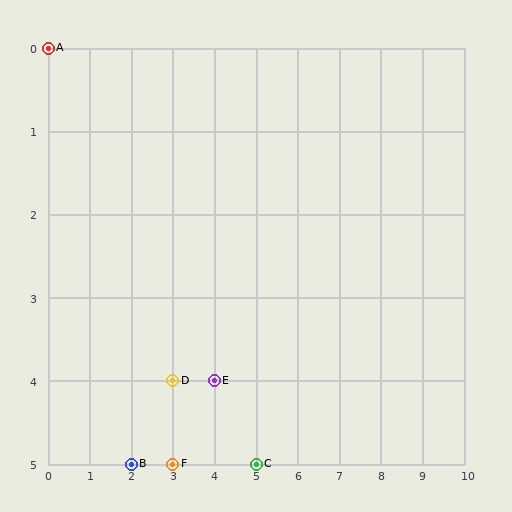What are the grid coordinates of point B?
Point B is at grid coordinates (2, 5).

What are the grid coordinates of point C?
Point C is at grid coordinates (5, 5).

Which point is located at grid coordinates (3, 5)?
Point F is at (3, 5).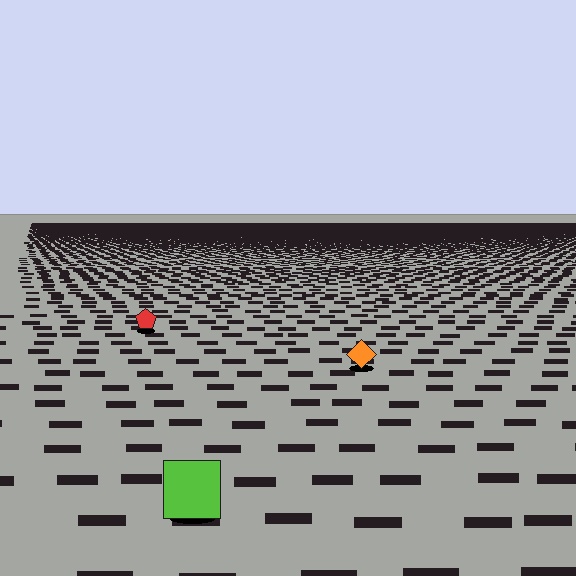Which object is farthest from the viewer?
The red pentagon is farthest from the viewer. It appears smaller and the ground texture around it is denser.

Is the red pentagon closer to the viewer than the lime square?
No. The lime square is closer — you can tell from the texture gradient: the ground texture is coarser near it.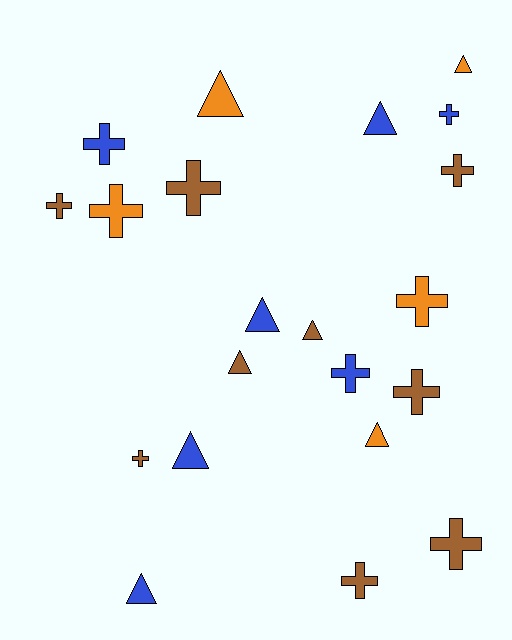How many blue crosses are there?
There are 3 blue crosses.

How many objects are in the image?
There are 21 objects.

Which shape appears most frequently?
Cross, with 12 objects.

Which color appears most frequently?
Brown, with 9 objects.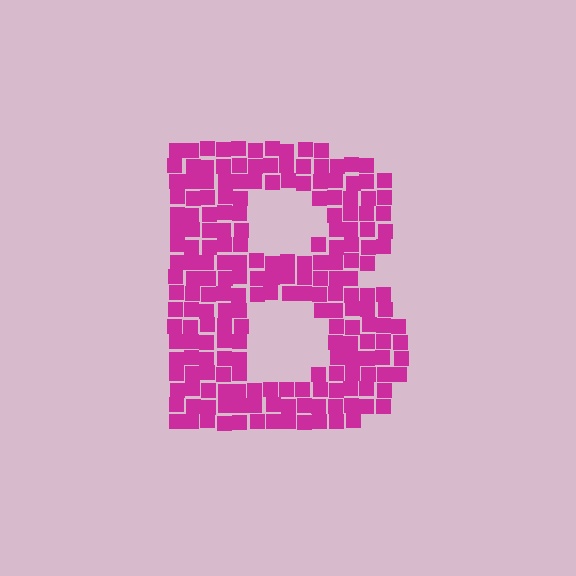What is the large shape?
The large shape is the letter B.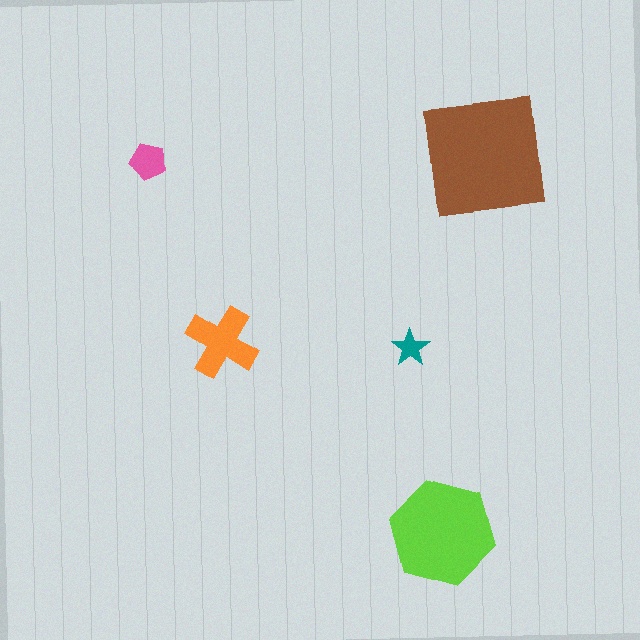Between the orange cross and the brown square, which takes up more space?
The brown square.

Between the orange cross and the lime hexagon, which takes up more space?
The lime hexagon.